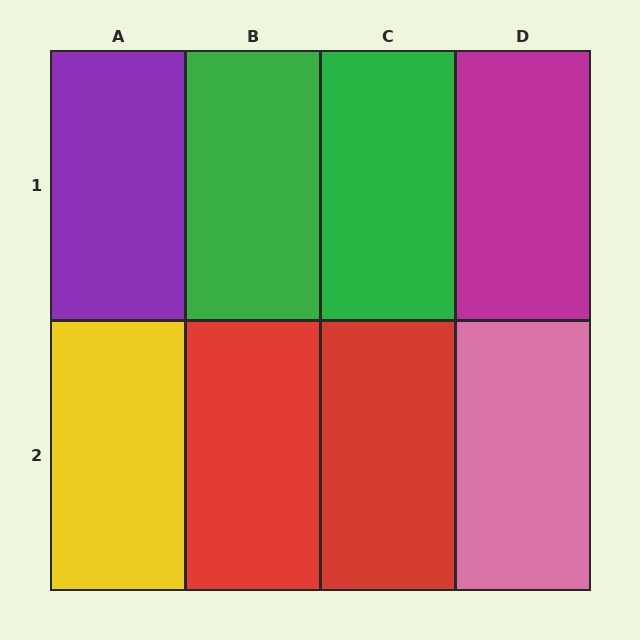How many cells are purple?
1 cell is purple.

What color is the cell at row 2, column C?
Red.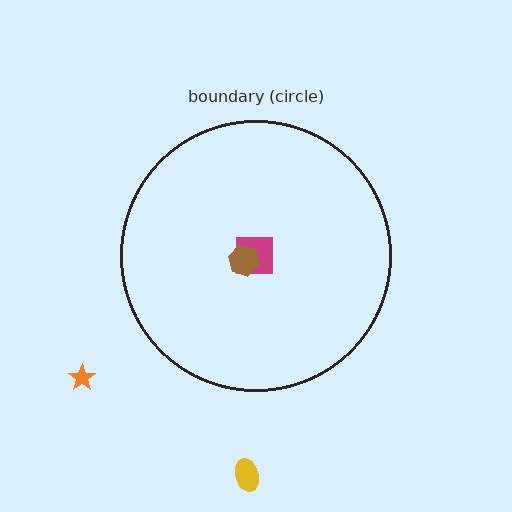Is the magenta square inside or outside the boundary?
Inside.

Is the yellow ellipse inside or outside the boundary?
Outside.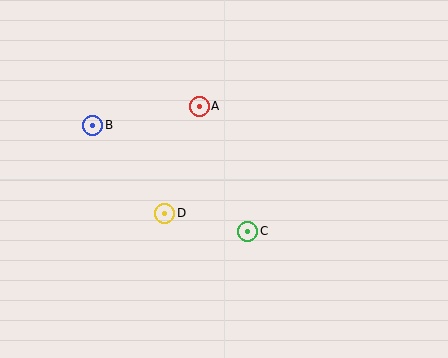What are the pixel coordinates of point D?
Point D is at (165, 213).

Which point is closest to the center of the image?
Point C at (248, 231) is closest to the center.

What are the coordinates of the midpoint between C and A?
The midpoint between C and A is at (224, 169).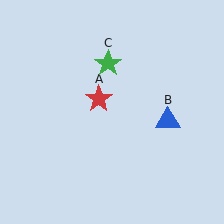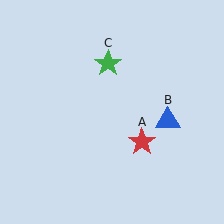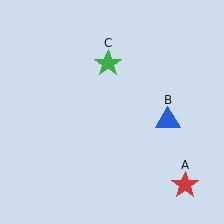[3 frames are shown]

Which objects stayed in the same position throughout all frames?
Blue triangle (object B) and green star (object C) remained stationary.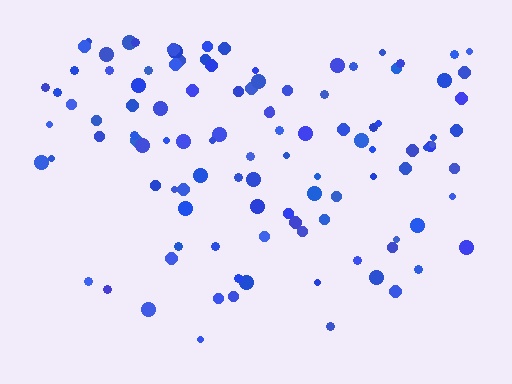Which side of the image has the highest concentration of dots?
The top.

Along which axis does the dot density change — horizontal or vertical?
Vertical.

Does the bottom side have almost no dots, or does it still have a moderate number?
Still a moderate number, just noticeably fewer than the top.